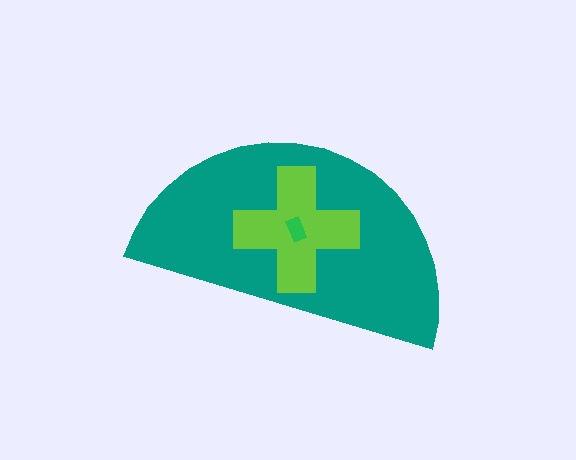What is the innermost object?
The green rectangle.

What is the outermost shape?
The teal semicircle.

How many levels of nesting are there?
3.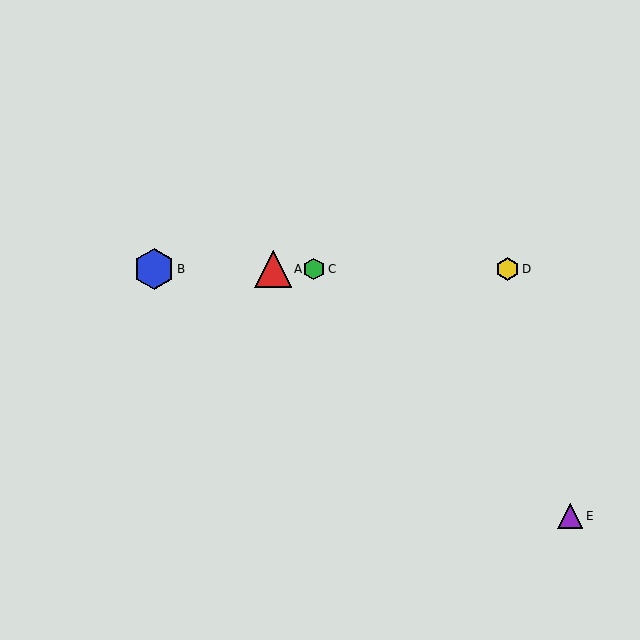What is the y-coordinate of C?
Object C is at y≈269.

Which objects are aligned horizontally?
Objects A, B, C, D are aligned horizontally.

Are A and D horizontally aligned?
Yes, both are at y≈269.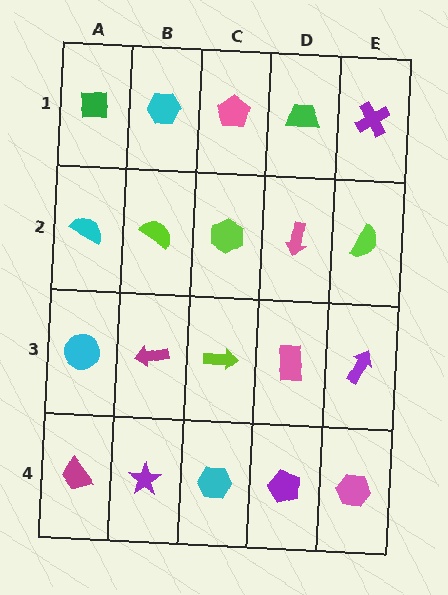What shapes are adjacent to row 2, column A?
A green square (row 1, column A), a cyan circle (row 3, column A), a lime semicircle (row 2, column B).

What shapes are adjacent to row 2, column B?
A cyan hexagon (row 1, column B), a magenta arrow (row 3, column B), a cyan semicircle (row 2, column A), a lime hexagon (row 2, column C).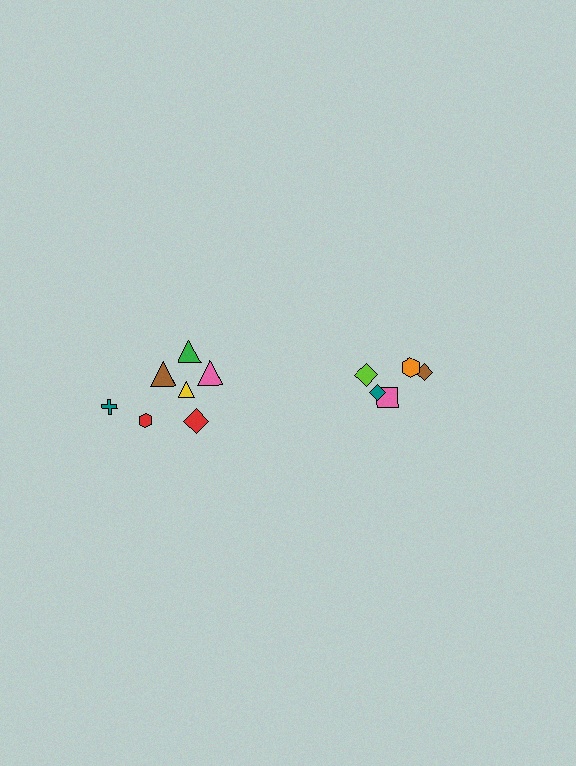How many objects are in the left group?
There are 7 objects.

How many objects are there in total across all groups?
There are 12 objects.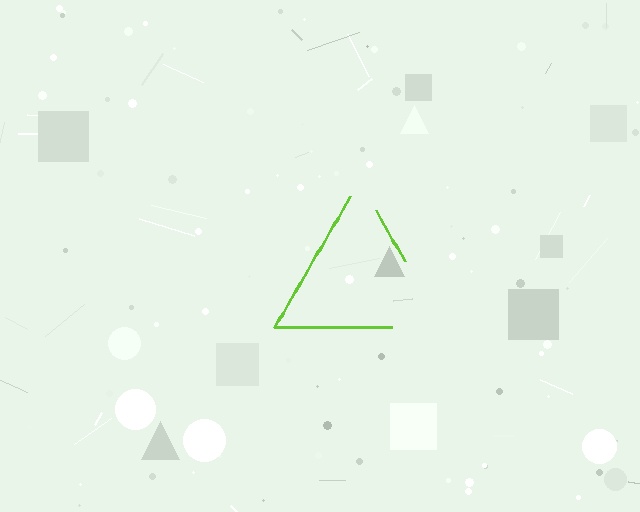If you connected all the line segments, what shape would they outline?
They would outline a triangle.